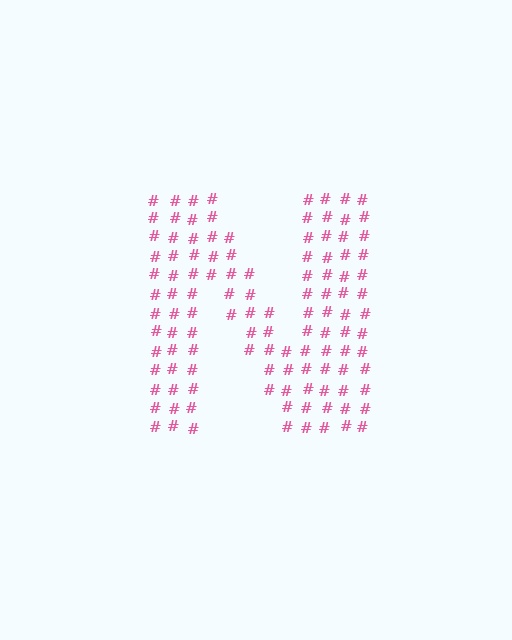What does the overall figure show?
The overall figure shows the letter N.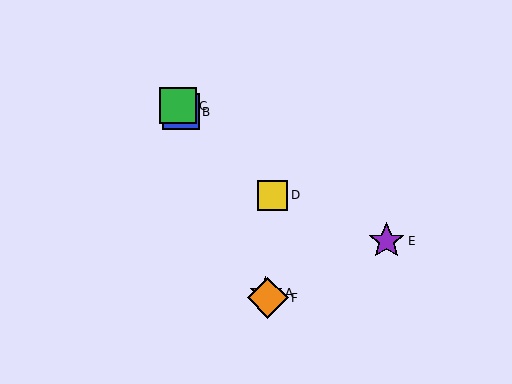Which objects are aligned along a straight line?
Objects A, B, C, F are aligned along a straight line.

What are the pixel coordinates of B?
Object B is at (181, 112).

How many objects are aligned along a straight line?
4 objects (A, B, C, F) are aligned along a straight line.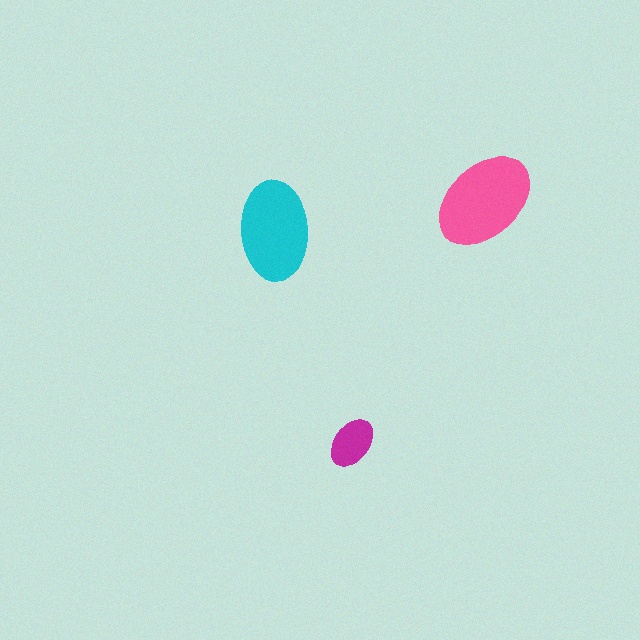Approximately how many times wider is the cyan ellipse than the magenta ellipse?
About 2 times wider.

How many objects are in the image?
There are 3 objects in the image.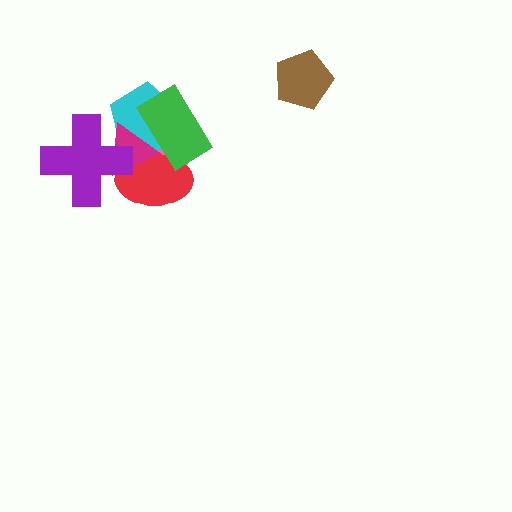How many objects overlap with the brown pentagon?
0 objects overlap with the brown pentagon.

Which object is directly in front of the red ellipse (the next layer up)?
The cyan pentagon is directly in front of the red ellipse.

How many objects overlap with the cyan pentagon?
5 objects overlap with the cyan pentagon.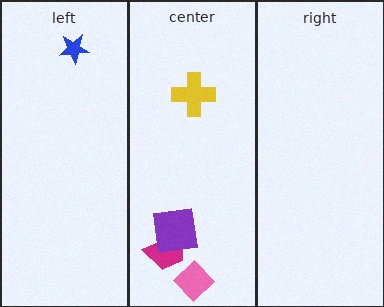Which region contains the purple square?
The center region.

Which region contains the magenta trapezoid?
The center region.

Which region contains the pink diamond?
The center region.